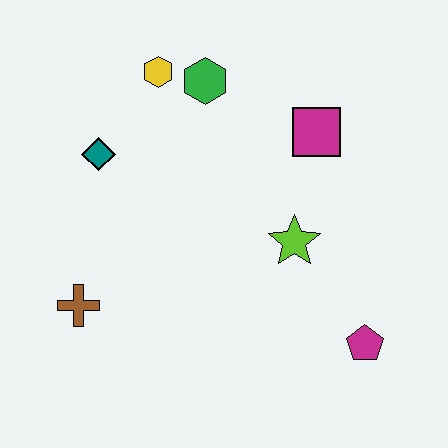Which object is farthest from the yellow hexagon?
The magenta pentagon is farthest from the yellow hexagon.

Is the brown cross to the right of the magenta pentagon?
No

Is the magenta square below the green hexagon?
Yes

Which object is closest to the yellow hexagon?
The green hexagon is closest to the yellow hexagon.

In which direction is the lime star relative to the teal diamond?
The lime star is to the right of the teal diamond.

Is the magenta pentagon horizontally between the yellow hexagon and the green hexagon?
No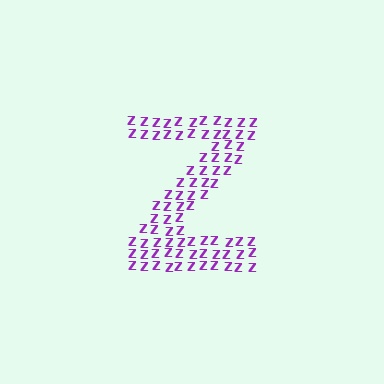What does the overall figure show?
The overall figure shows the letter Z.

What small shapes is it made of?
It is made of small letter Z's.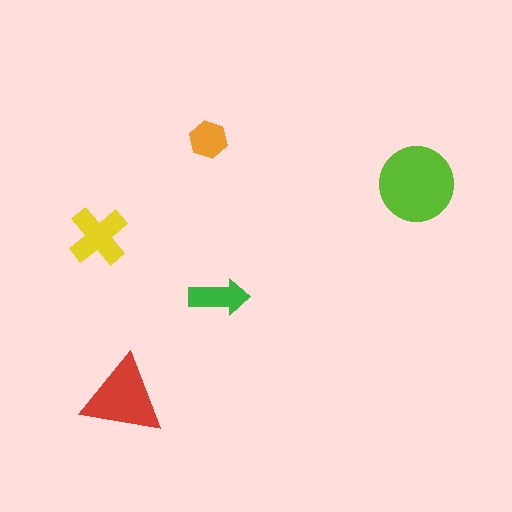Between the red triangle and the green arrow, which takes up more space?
The red triangle.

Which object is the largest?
The lime circle.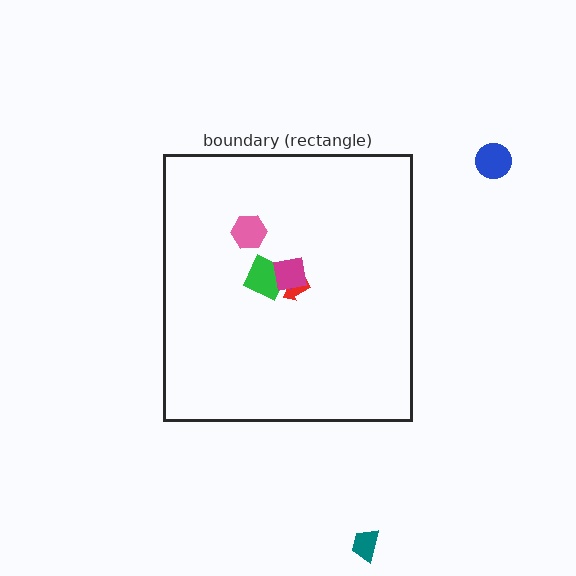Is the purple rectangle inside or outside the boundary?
Inside.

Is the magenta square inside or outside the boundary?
Inside.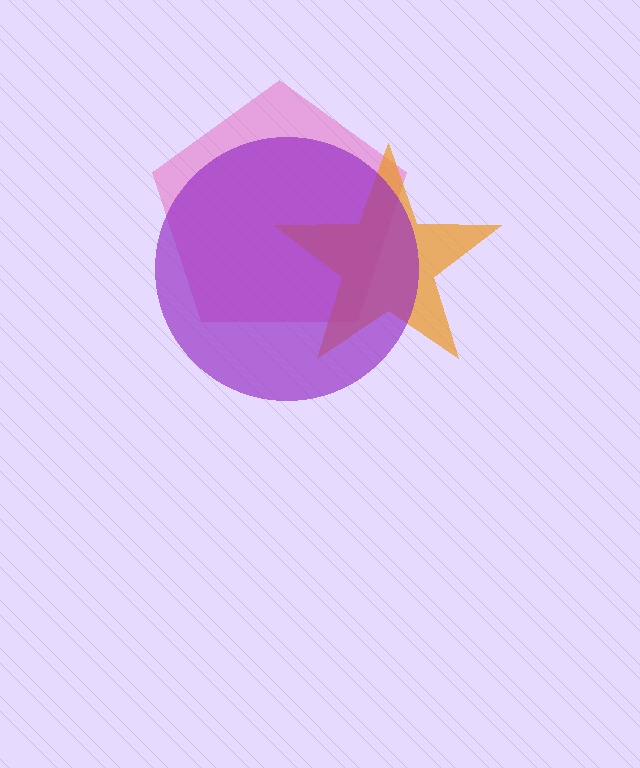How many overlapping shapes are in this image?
There are 3 overlapping shapes in the image.